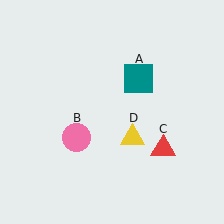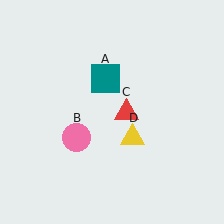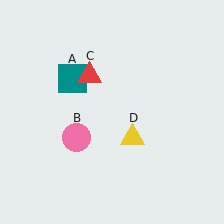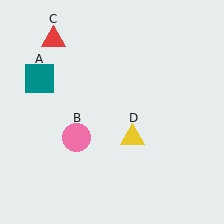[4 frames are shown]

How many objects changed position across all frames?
2 objects changed position: teal square (object A), red triangle (object C).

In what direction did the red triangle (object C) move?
The red triangle (object C) moved up and to the left.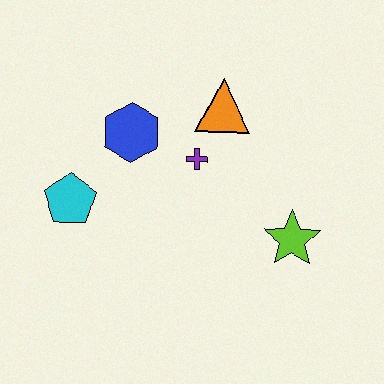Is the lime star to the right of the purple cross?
Yes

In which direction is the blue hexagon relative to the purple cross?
The blue hexagon is to the left of the purple cross.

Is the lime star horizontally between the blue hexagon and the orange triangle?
No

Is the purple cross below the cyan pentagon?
No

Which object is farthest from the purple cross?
The cyan pentagon is farthest from the purple cross.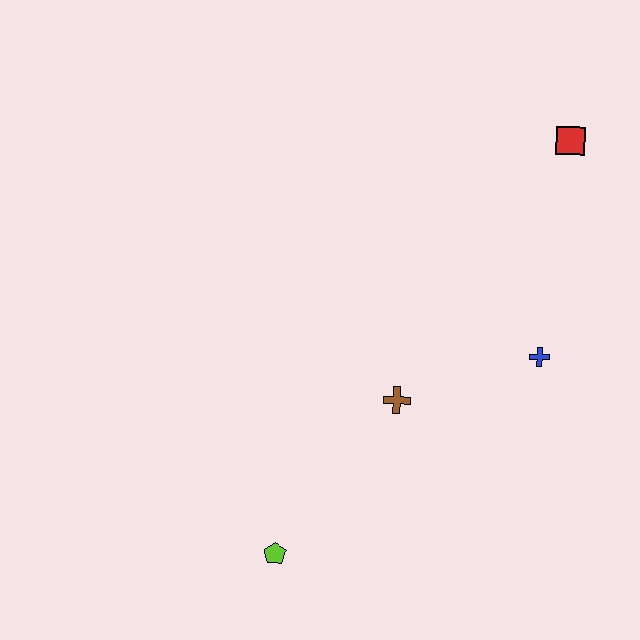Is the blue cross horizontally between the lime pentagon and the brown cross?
No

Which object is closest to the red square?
The blue cross is closest to the red square.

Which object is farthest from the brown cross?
The red square is farthest from the brown cross.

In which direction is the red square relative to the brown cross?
The red square is above the brown cross.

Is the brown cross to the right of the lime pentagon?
Yes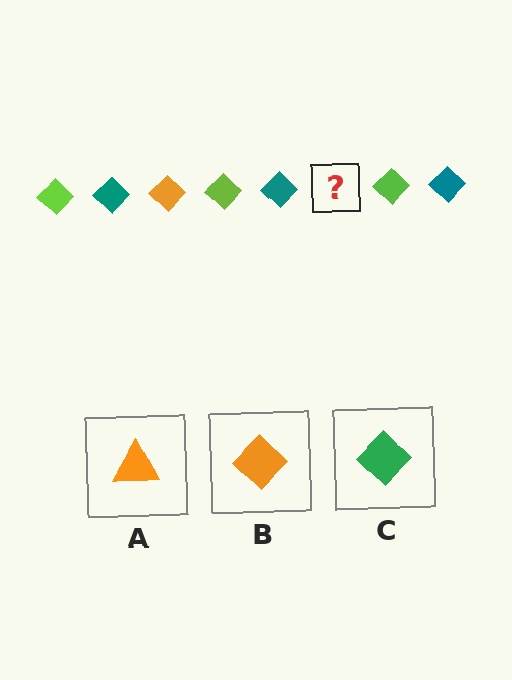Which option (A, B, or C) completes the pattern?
B.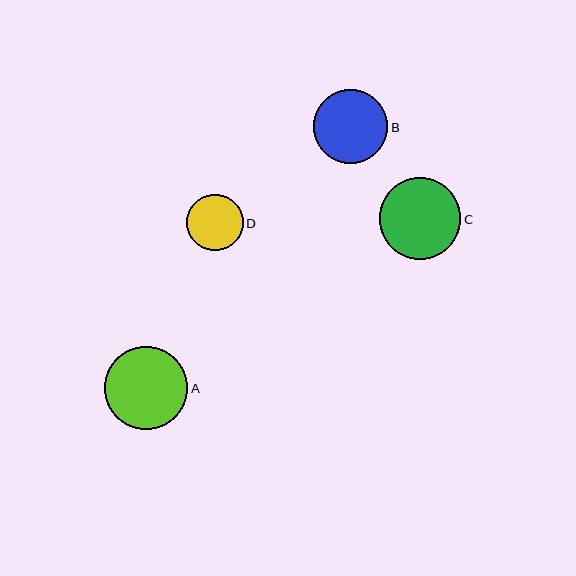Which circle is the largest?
Circle A is the largest with a size of approximately 83 pixels.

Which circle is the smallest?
Circle D is the smallest with a size of approximately 57 pixels.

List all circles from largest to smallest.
From largest to smallest: A, C, B, D.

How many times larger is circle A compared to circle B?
Circle A is approximately 1.1 times the size of circle B.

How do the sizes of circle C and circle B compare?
Circle C and circle B are approximately the same size.